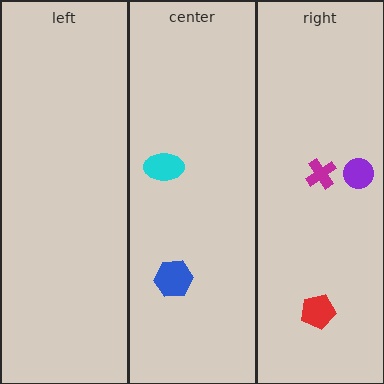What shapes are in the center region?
The blue hexagon, the cyan ellipse.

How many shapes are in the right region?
3.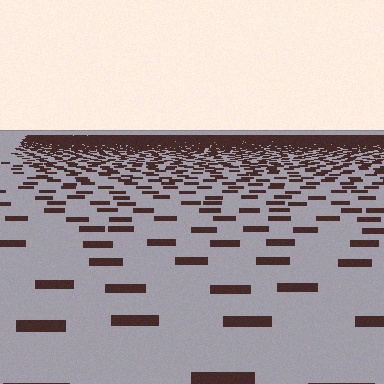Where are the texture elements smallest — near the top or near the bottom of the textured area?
Near the top.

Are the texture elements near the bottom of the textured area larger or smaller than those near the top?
Larger. Near the bottom, elements are closer to the viewer and appear at a bigger on-screen size.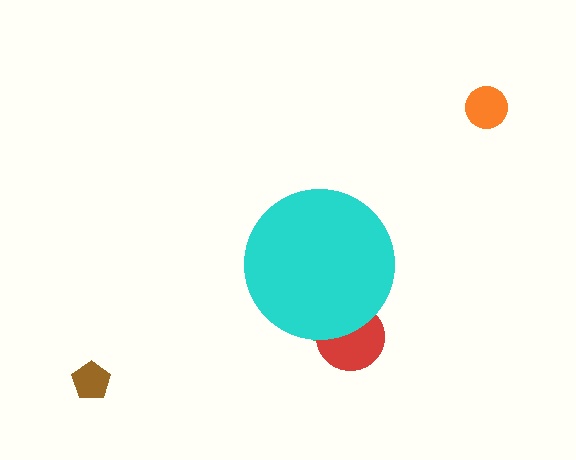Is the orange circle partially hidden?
No, the orange circle is fully visible.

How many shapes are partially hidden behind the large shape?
2 shapes are partially hidden.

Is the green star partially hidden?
Yes, the green star is partially hidden behind the cyan circle.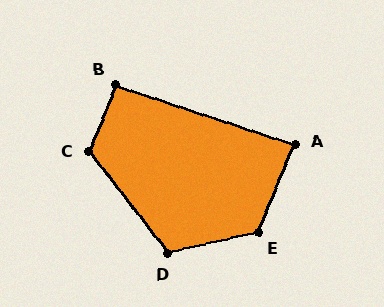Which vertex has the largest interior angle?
E, at approximately 125 degrees.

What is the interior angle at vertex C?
Approximately 121 degrees (obtuse).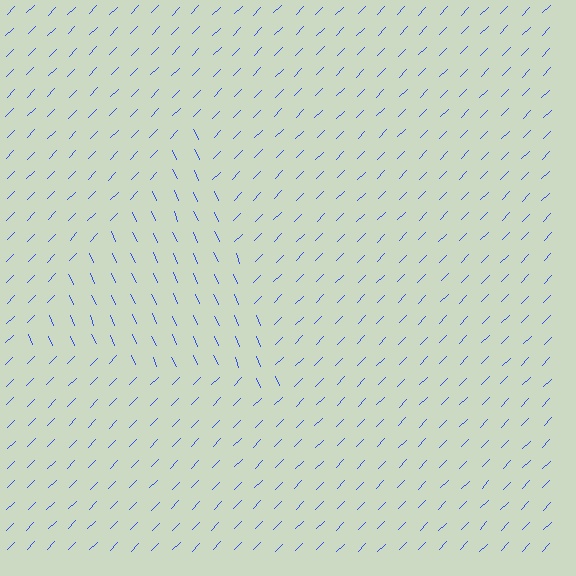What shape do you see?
I see a triangle.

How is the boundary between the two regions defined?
The boundary is defined purely by a change in line orientation (approximately 68 degrees difference). All lines are the same color and thickness.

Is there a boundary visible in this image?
Yes, there is a texture boundary formed by a change in line orientation.